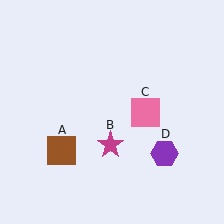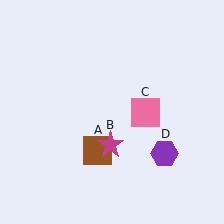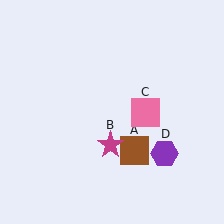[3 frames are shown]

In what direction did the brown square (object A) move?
The brown square (object A) moved right.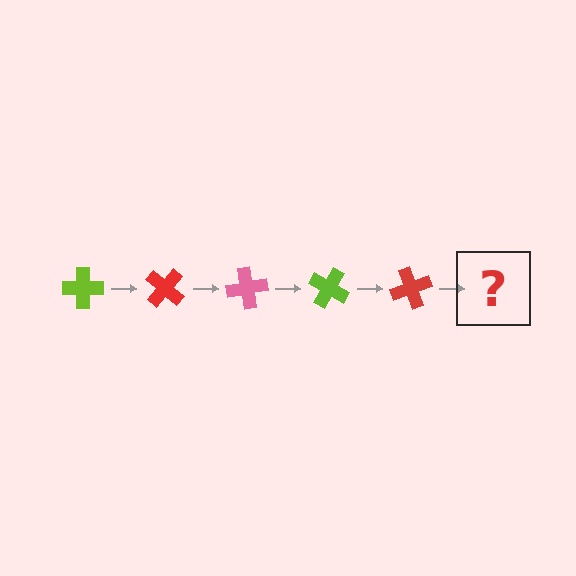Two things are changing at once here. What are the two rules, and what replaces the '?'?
The two rules are that it rotates 40 degrees each step and the color cycles through lime, red, and pink. The '?' should be a pink cross, rotated 200 degrees from the start.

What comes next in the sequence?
The next element should be a pink cross, rotated 200 degrees from the start.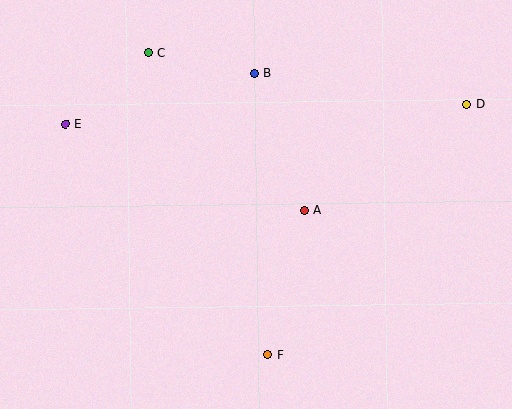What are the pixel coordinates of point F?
Point F is at (268, 354).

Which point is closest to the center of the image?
Point A at (304, 210) is closest to the center.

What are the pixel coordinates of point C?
Point C is at (148, 53).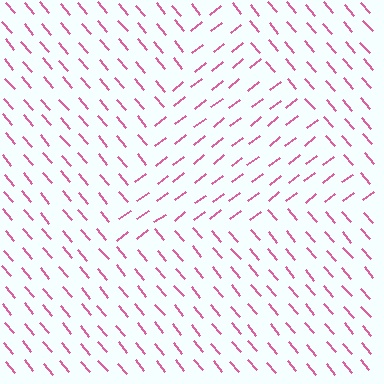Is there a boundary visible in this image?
Yes, there is a texture boundary formed by a change in line orientation.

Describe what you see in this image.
The image is filled with small pink line segments. A triangle region in the image has lines oriented differently from the surrounding lines, creating a visible texture boundary.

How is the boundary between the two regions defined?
The boundary is defined purely by a change in line orientation (approximately 87 degrees difference). All lines are the same color and thickness.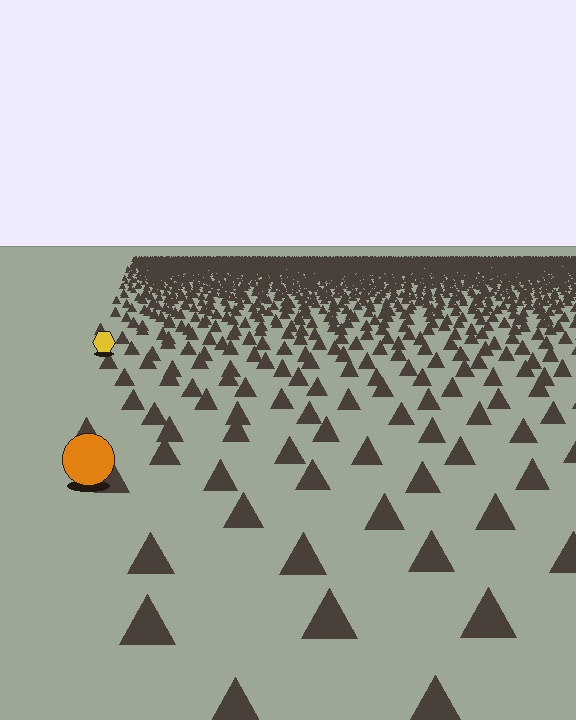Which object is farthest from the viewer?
The yellow hexagon is farthest from the viewer. It appears smaller and the ground texture around it is denser.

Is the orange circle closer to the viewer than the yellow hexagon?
Yes. The orange circle is closer — you can tell from the texture gradient: the ground texture is coarser near it.